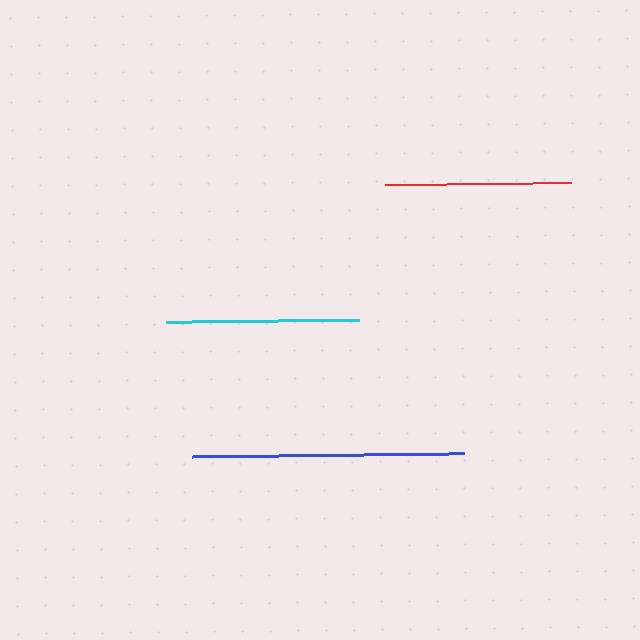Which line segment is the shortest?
The red line is the shortest at approximately 186 pixels.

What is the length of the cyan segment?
The cyan segment is approximately 193 pixels long.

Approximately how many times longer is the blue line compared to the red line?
The blue line is approximately 1.5 times the length of the red line.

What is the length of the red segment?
The red segment is approximately 186 pixels long.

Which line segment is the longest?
The blue line is the longest at approximately 273 pixels.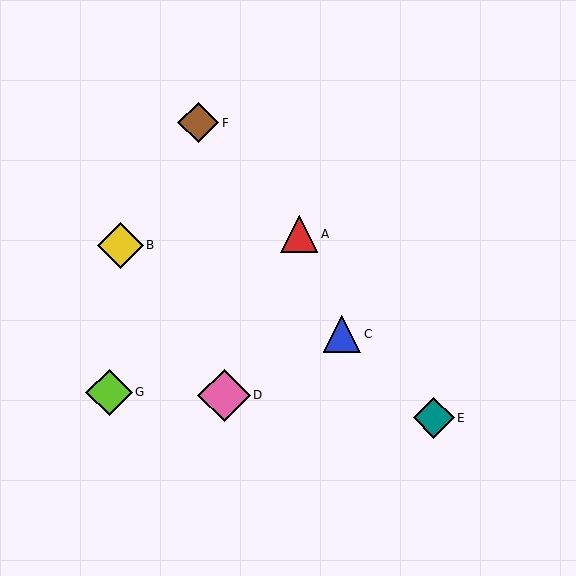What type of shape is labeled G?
Shape G is a lime diamond.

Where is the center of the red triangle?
The center of the red triangle is at (299, 234).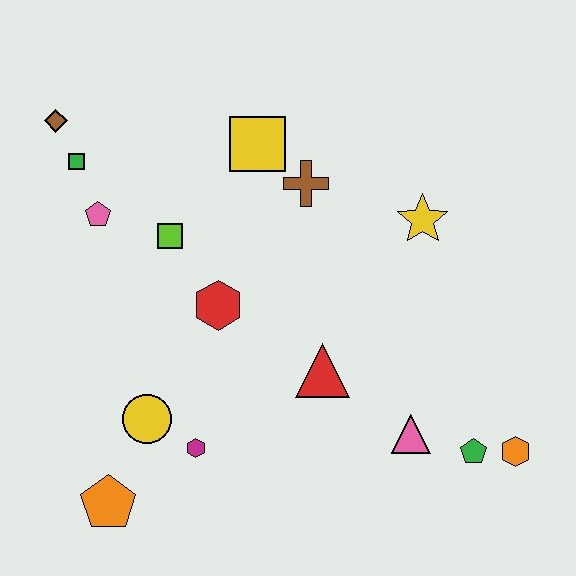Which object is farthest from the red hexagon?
The orange hexagon is farthest from the red hexagon.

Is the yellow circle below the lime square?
Yes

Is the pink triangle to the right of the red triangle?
Yes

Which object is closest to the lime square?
The pink pentagon is closest to the lime square.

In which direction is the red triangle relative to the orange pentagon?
The red triangle is to the right of the orange pentagon.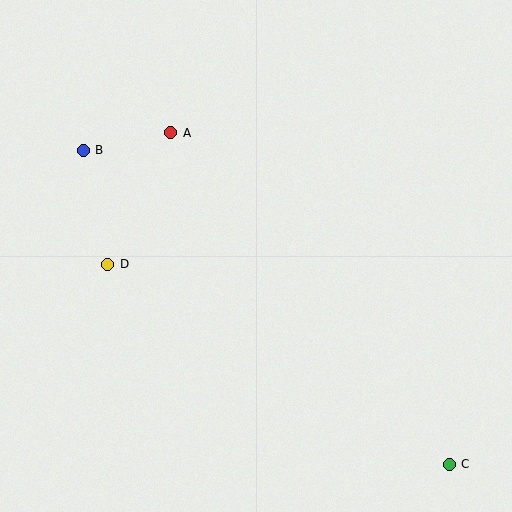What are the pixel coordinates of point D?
Point D is at (108, 264).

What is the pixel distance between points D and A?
The distance between D and A is 146 pixels.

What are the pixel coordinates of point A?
Point A is at (171, 133).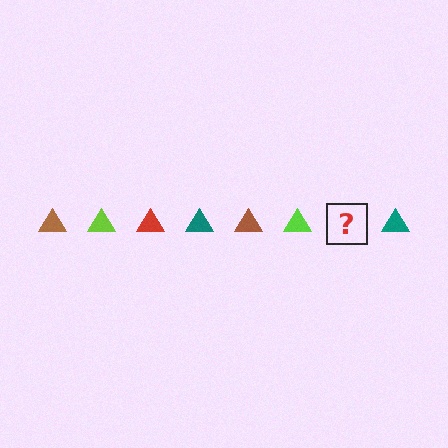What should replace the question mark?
The question mark should be replaced with a red triangle.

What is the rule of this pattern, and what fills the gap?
The rule is that the pattern cycles through brown, lime, red, teal triangles. The gap should be filled with a red triangle.